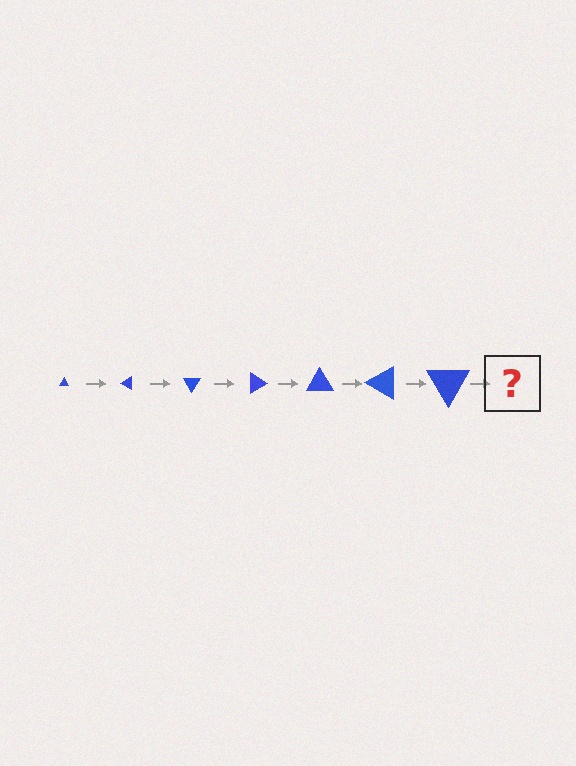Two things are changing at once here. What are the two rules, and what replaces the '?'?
The two rules are that the triangle grows larger each step and it rotates 30 degrees each step. The '?' should be a triangle, larger than the previous one and rotated 210 degrees from the start.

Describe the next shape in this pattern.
It should be a triangle, larger than the previous one and rotated 210 degrees from the start.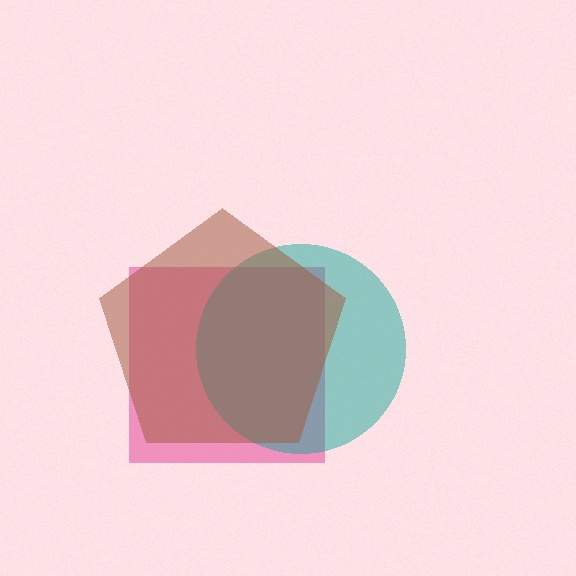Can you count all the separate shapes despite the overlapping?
Yes, there are 3 separate shapes.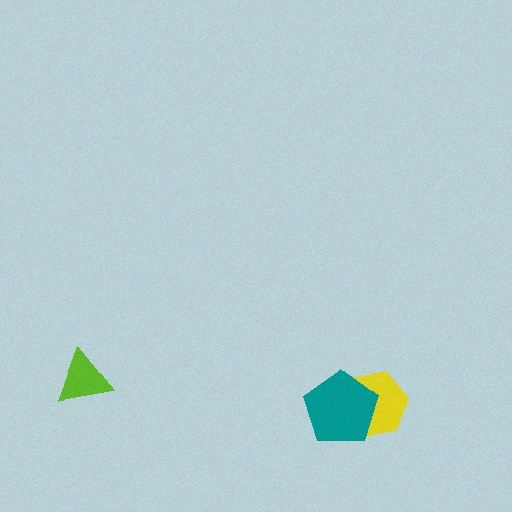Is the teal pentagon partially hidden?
No, no other shape covers it.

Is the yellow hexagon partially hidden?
Yes, it is partially covered by another shape.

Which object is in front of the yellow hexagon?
The teal pentagon is in front of the yellow hexagon.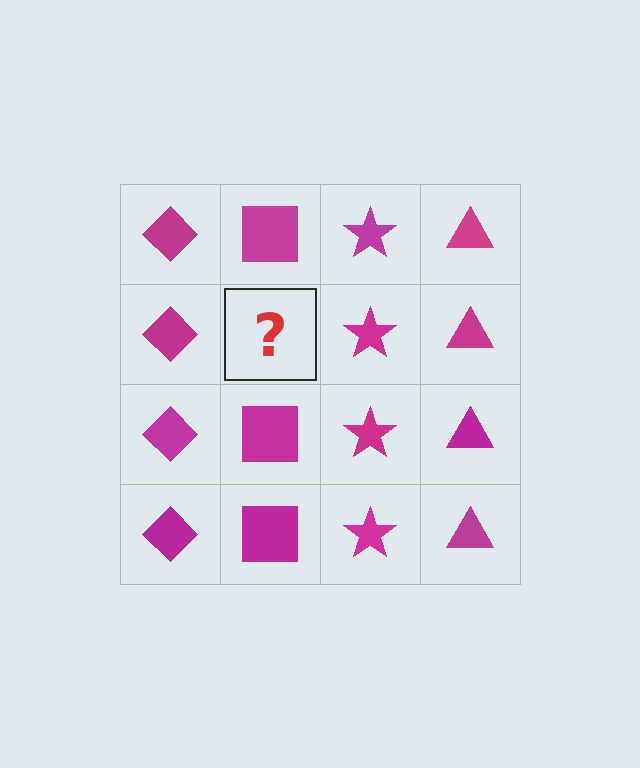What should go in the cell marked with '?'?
The missing cell should contain a magenta square.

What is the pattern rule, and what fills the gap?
The rule is that each column has a consistent shape. The gap should be filled with a magenta square.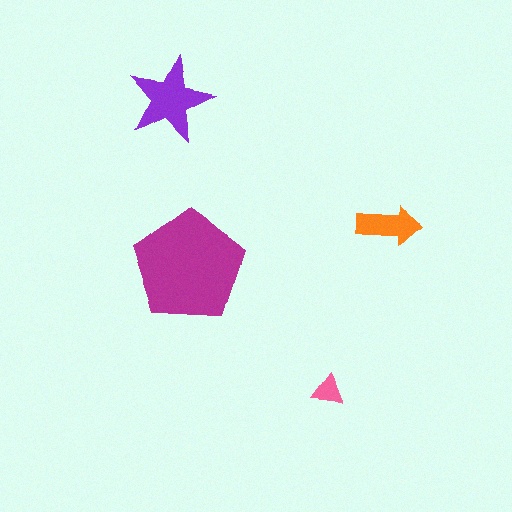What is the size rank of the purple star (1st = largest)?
2nd.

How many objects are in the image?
There are 4 objects in the image.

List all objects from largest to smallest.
The magenta pentagon, the purple star, the orange arrow, the pink triangle.